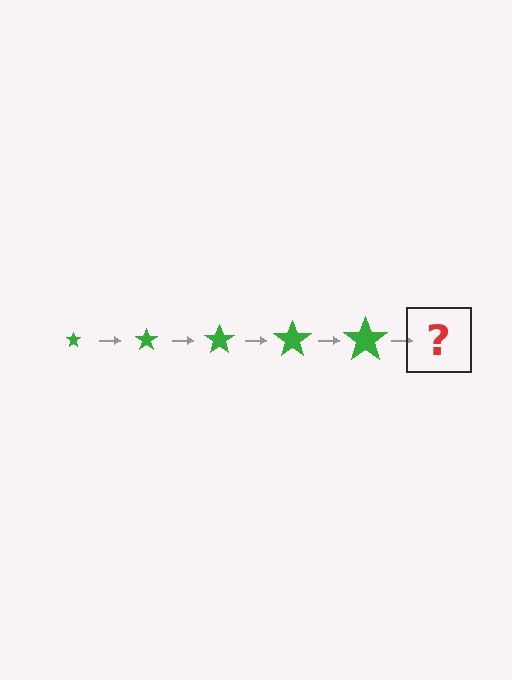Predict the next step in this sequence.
The next step is a green star, larger than the previous one.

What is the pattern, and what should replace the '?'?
The pattern is that the star gets progressively larger each step. The '?' should be a green star, larger than the previous one.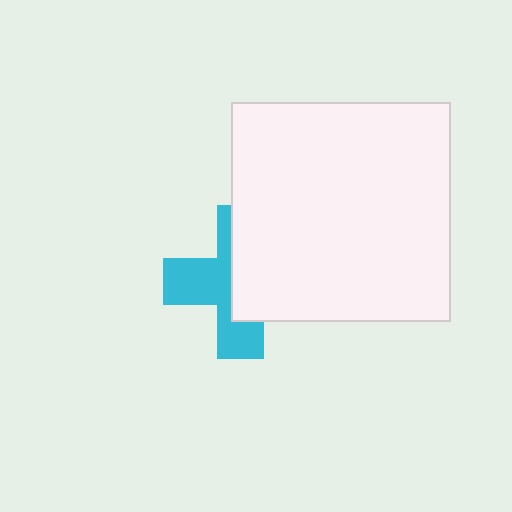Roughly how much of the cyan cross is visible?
About half of it is visible (roughly 49%).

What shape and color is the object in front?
The object in front is a white square.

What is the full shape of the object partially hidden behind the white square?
The partially hidden object is a cyan cross.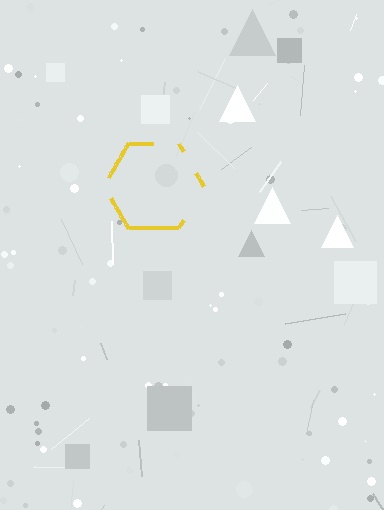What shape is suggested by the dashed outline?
The dashed outline suggests a hexagon.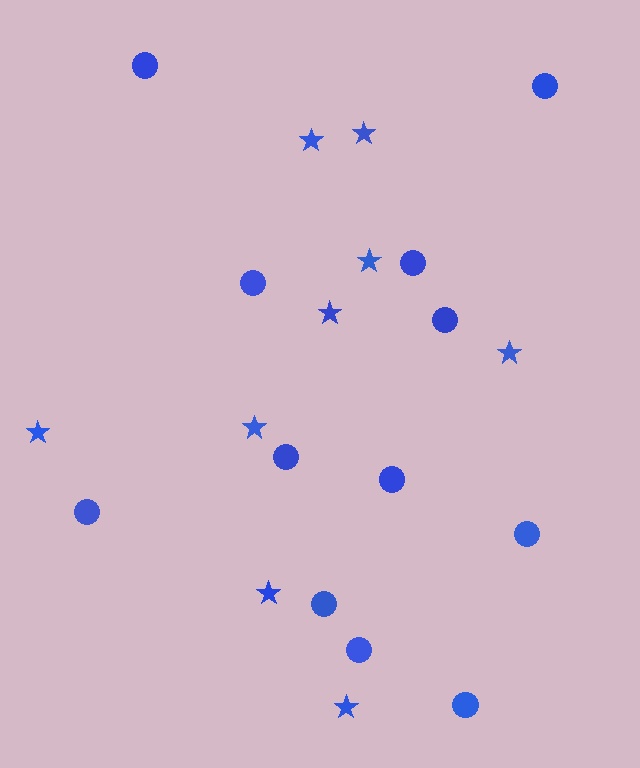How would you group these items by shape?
There are 2 groups: one group of stars (9) and one group of circles (12).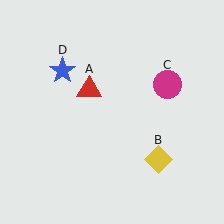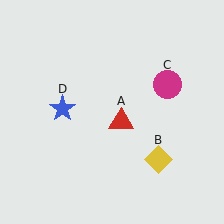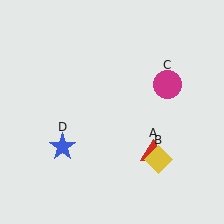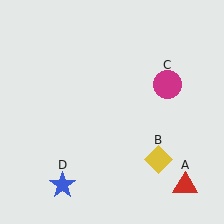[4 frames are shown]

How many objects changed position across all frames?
2 objects changed position: red triangle (object A), blue star (object D).